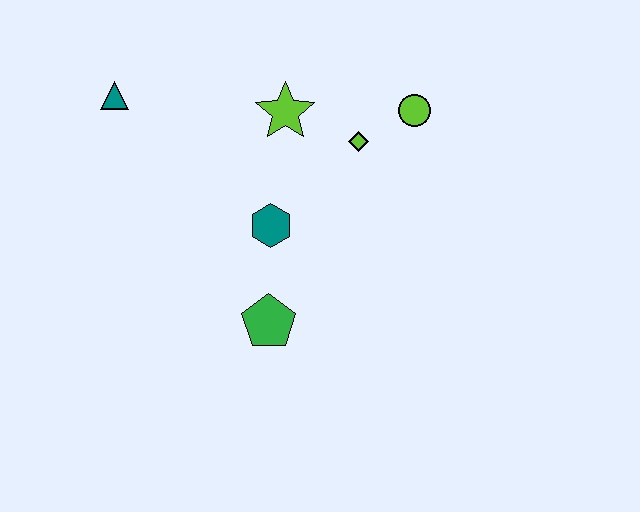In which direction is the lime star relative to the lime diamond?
The lime star is to the left of the lime diamond.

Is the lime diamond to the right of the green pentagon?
Yes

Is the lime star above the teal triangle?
No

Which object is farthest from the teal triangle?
The lime circle is farthest from the teal triangle.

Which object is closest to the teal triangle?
The lime star is closest to the teal triangle.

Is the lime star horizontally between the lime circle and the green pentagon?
Yes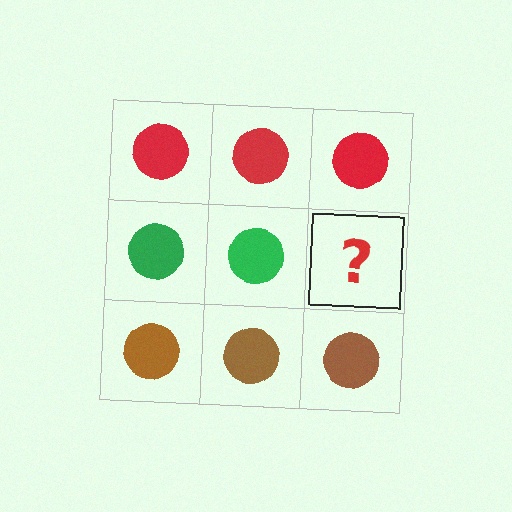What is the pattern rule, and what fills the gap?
The rule is that each row has a consistent color. The gap should be filled with a green circle.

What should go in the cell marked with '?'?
The missing cell should contain a green circle.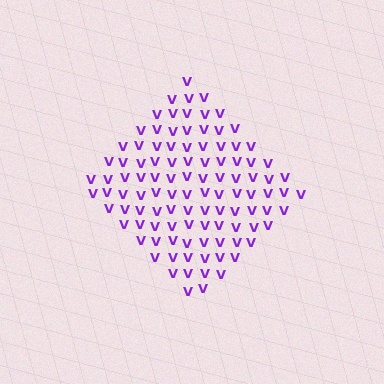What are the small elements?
The small elements are letter V's.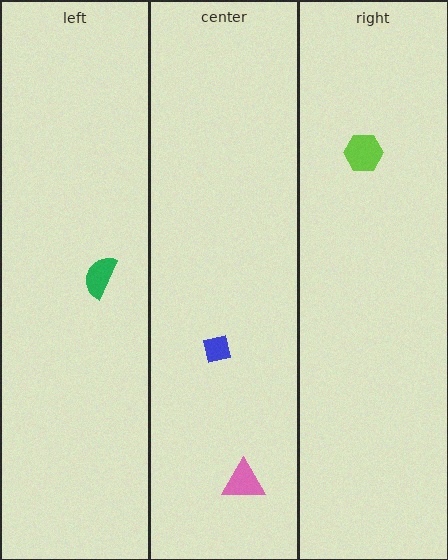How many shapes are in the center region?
2.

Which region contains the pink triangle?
The center region.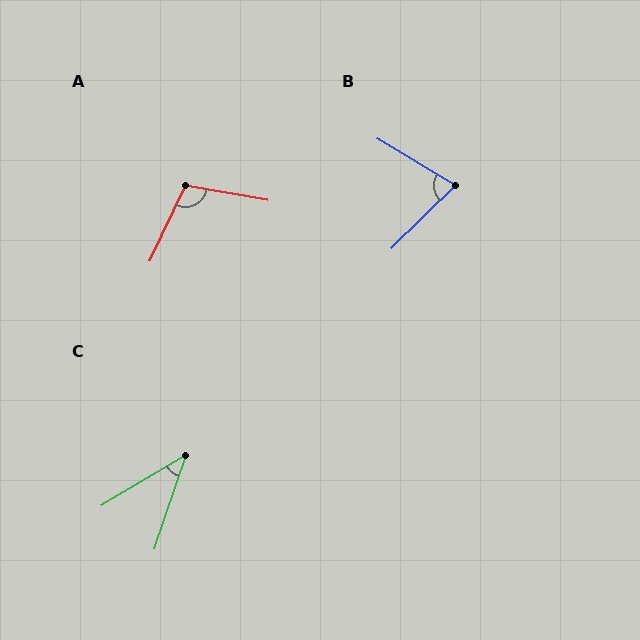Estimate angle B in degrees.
Approximately 75 degrees.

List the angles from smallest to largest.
C (40°), B (75°), A (105°).